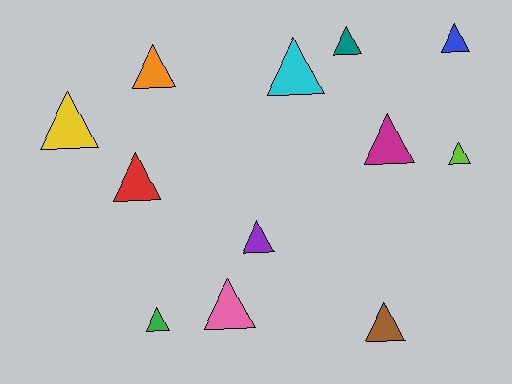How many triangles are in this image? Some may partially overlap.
There are 12 triangles.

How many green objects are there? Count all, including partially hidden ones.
There is 1 green object.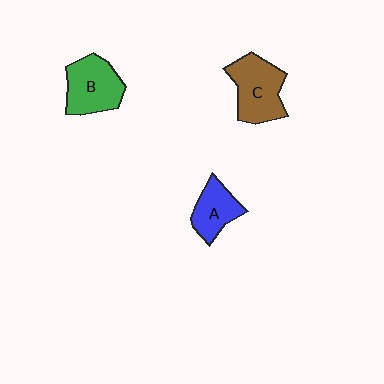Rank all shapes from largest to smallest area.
From largest to smallest: C (brown), B (green), A (blue).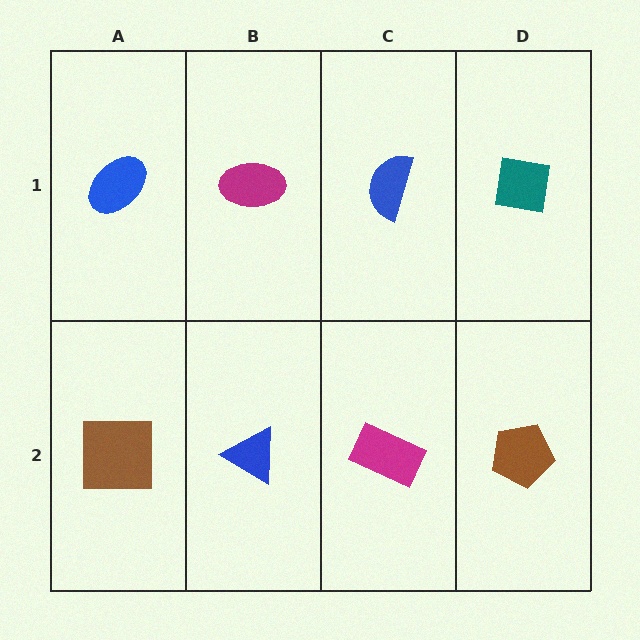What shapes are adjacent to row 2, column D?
A teal square (row 1, column D), a magenta rectangle (row 2, column C).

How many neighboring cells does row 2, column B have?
3.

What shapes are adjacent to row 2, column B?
A magenta ellipse (row 1, column B), a brown square (row 2, column A), a magenta rectangle (row 2, column C).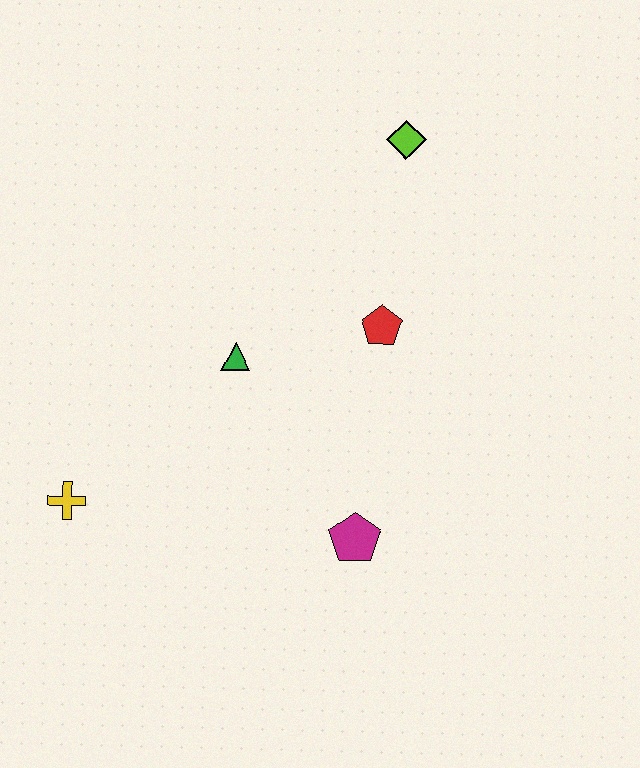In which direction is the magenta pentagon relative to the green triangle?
The magenta pentagon is below the green triangle.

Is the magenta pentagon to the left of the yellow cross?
No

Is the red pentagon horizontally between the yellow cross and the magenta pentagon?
No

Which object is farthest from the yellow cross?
The lime diamond is farthest from the yellow cross.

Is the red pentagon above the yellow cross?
Yes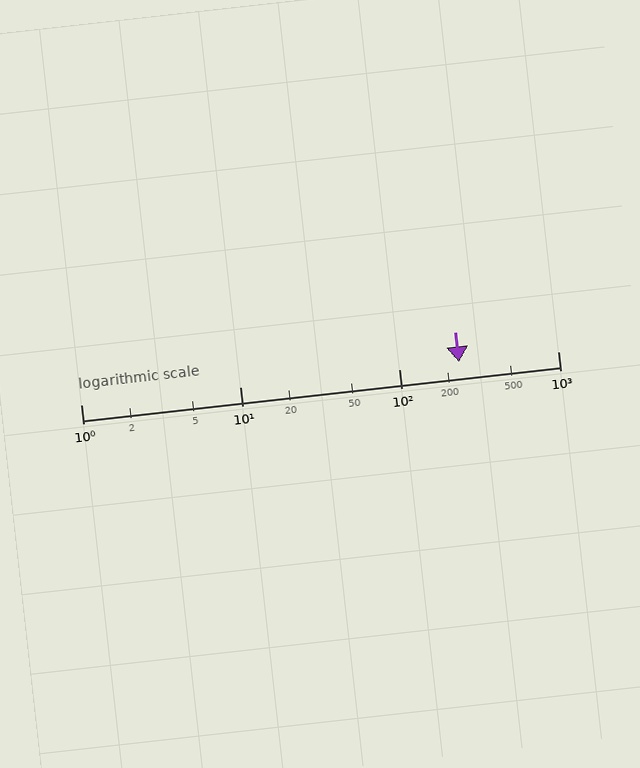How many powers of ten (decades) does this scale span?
The scale spans 3 decades, from 1 to 1000.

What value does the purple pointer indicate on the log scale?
The pointer indicates approximately 240.